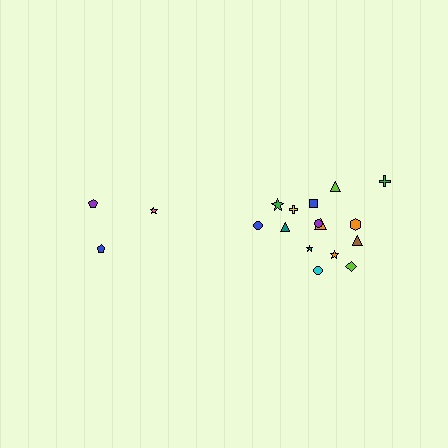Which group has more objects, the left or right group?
The right group.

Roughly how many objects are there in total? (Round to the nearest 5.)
Roughly 20 objects in total.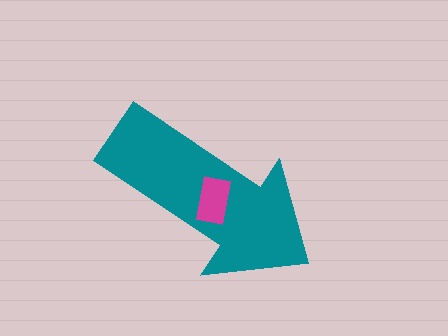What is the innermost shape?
The magenta rectangle.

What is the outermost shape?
The teal arrow.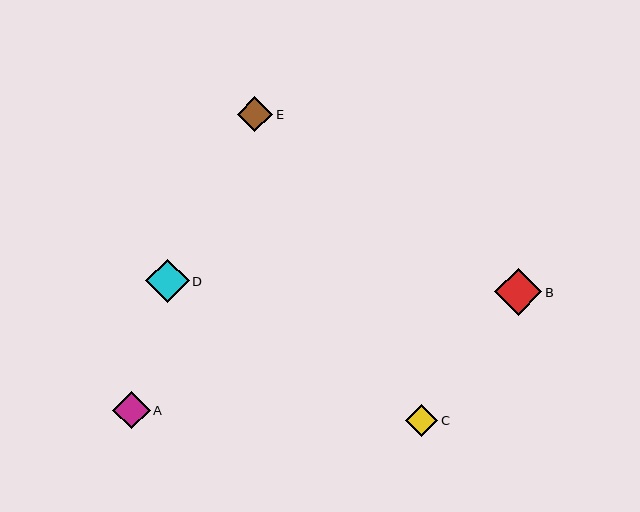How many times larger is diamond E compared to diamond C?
Diamond E is approximately 1.1 times the size of diamond C.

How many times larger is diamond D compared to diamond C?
Diamond D is approximately 1.4 times the size of diamond C.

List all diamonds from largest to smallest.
From largest to smallest: B, D, A, E, C.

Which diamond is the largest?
Diamond B is the largest with a size of approximately 47 pixels.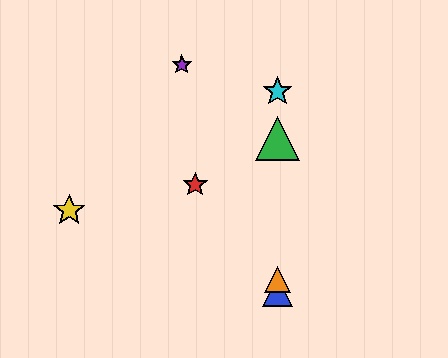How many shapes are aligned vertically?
4 shapes (the blue triangle, the green triangle, the orange triangle, the cyan star) are aligned vertically.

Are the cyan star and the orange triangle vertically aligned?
Yes, both are at x≈277.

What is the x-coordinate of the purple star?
The purple star is at x≈182.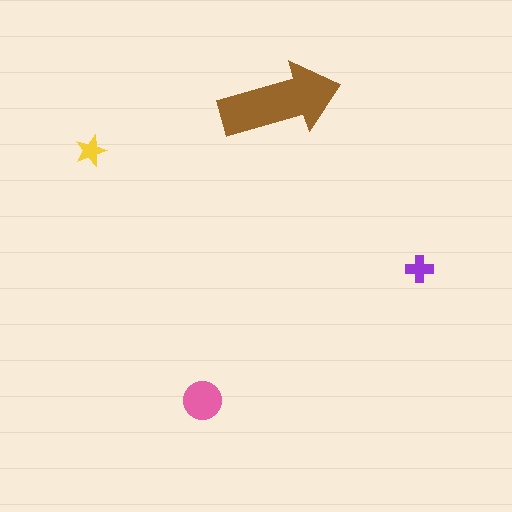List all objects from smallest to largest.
The yellow star, the purple cross, the pink circle, the brown arrow.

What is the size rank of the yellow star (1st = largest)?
4th.